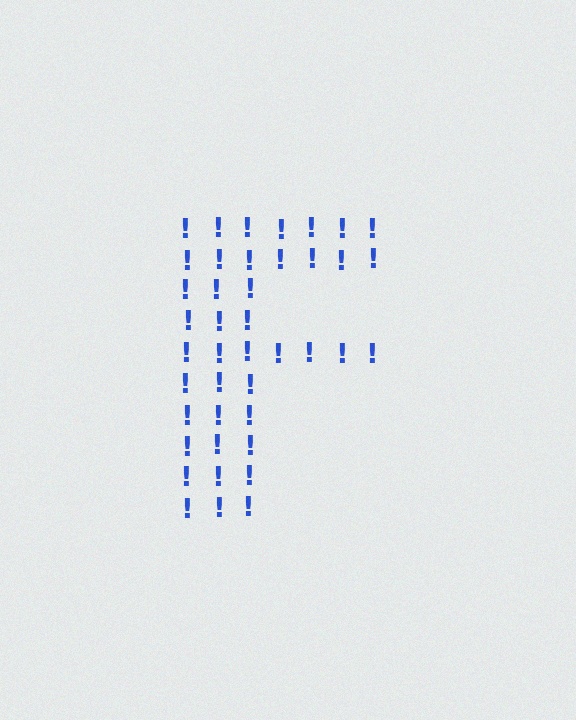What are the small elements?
The small elements are exclamation marks.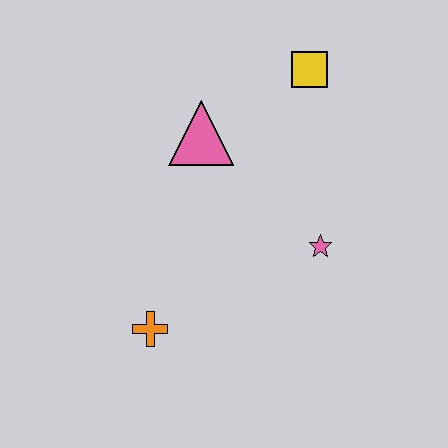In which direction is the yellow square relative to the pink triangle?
The yellow square is to the right of the pink triangle.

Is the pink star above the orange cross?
Yes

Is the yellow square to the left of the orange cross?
No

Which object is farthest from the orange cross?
The yellow square is farthest from the orange cross.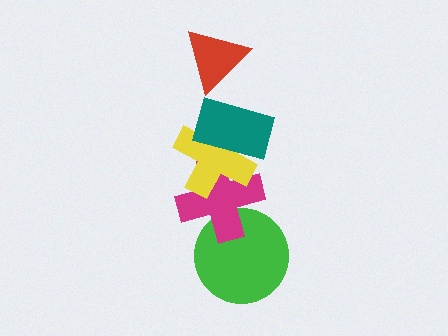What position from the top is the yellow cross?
The yellow cross is 3rd from the top.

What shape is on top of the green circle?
The magenta cross is on top of the green circle.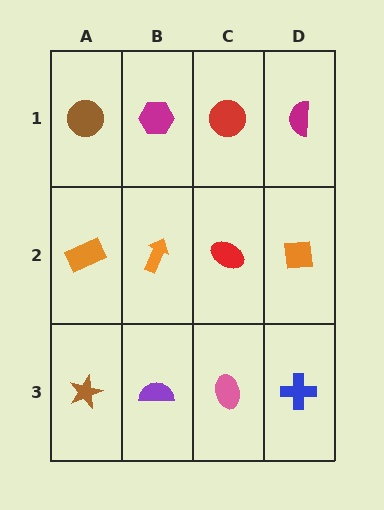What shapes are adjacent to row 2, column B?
A magenta hexagon (row 1, column B), a purple semicircle (row 3, column B), an orange rectangle (row 2, column A), a red ellipse (row 2, column C).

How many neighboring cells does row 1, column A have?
2.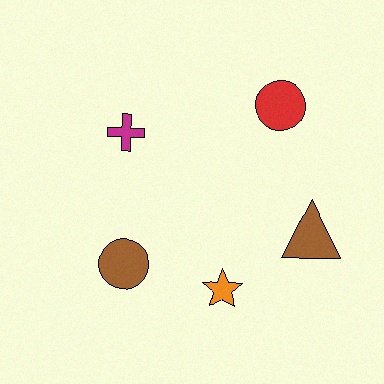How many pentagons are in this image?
There are no pentagons.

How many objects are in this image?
There are 5 objects.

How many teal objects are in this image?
There are no teal objects.